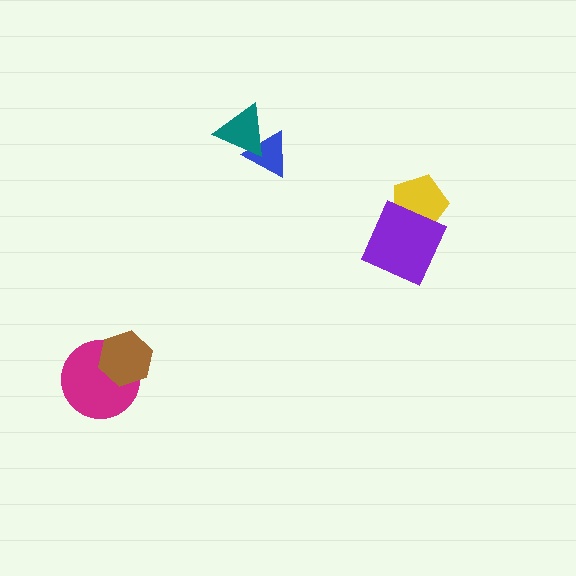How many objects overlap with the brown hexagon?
1 object overlaps with the brown hexagon.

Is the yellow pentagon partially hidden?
Yes, it is partially covered by another shape.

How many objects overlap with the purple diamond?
1 object overlaps with the purple diamond.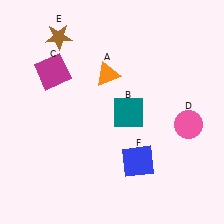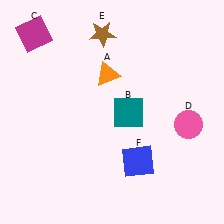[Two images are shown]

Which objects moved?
The objects that moved are: the magenta square (C), the brown star (E).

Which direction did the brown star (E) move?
The brown star (E) moved right.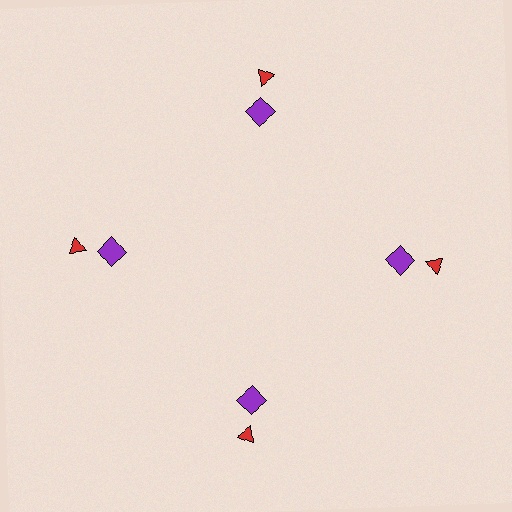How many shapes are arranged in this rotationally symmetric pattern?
There are 8 shapes, arranged in 4 groups of 2.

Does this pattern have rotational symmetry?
Yes, this pattern has 4-fold rotational symmetry. It looks the same after rotating 90 degrees around the center.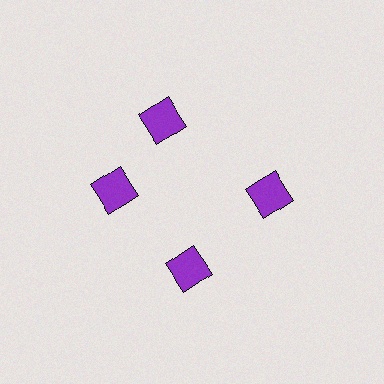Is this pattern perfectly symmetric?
No. The 4 purple squares are arranged in a ring, but one element near the 12 o'clock position is rotated out of alignment along the ring, breaking the 4-fold rotational symmetry.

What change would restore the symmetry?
The symmetry would be restored by rotating it back into even spacing with its neighbors so that all 4 squares sit at equal angles and equal distance from the center.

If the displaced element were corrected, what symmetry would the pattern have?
It would have 4-fold rotational symmetry — the pattern would map onto itself every 90 degrees.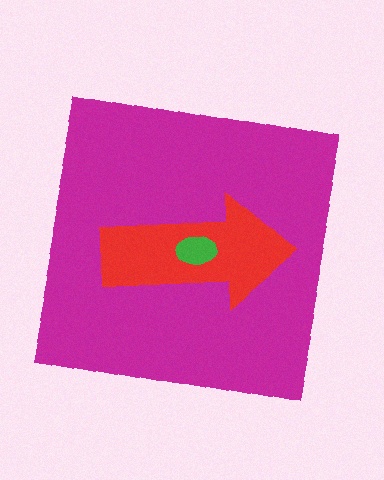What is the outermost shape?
The magenta square.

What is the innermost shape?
The green ellipse.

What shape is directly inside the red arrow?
The green ellipse.